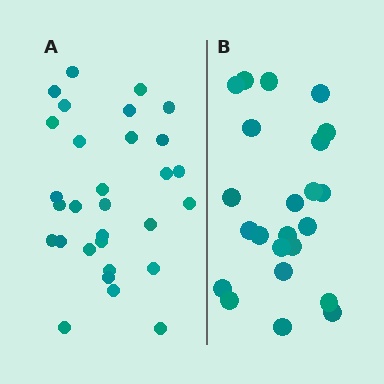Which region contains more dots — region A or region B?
Region A (the left region) has more dots.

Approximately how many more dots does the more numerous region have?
Region A has roughly 8 or so more dots than region B.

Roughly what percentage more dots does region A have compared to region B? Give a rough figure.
About 30% more.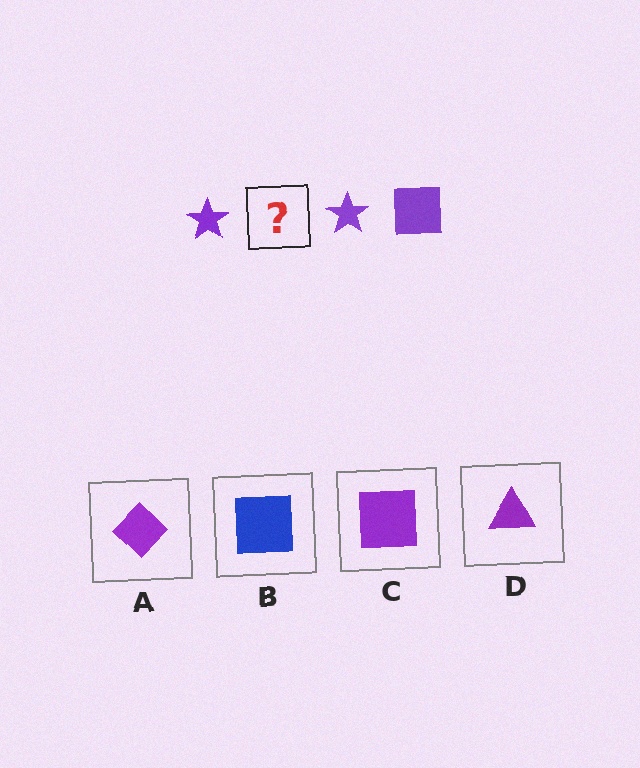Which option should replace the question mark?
Option C.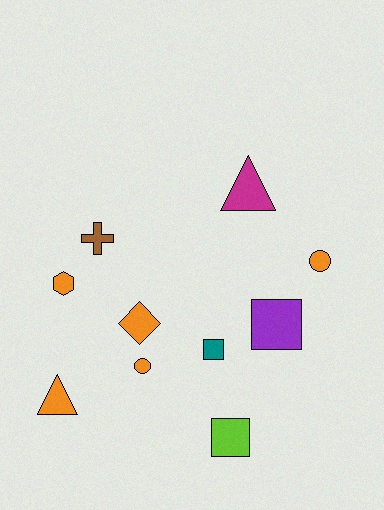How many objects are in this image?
There are 10 objects.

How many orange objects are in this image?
There are 5 orange objects.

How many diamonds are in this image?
There is 1 diamond.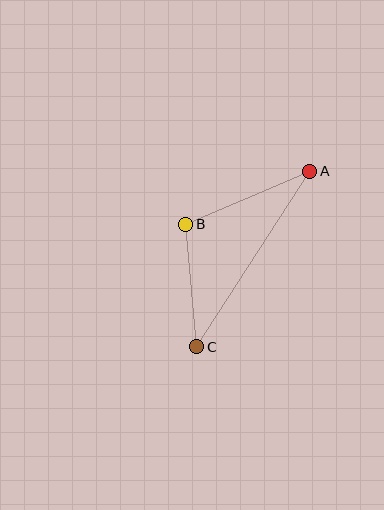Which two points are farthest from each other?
Points A and C are farthest from each other.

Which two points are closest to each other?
Points B and C are closest to each other.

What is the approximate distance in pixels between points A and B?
The distance between A and B is approximately 135 pixels.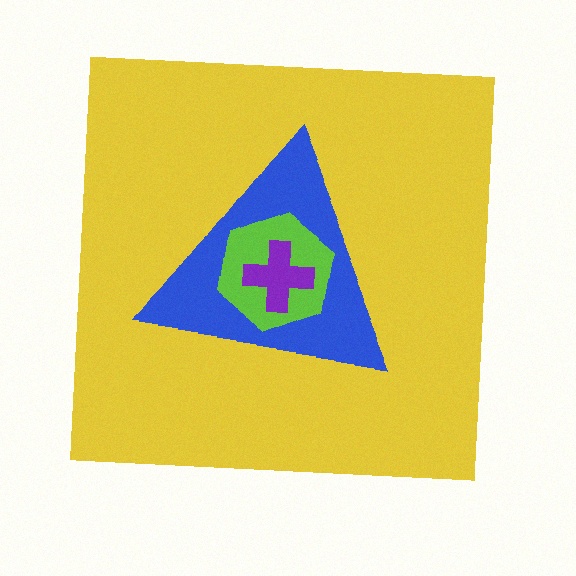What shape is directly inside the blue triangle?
The lime hexagon.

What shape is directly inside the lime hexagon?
The purple cross.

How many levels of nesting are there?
4.